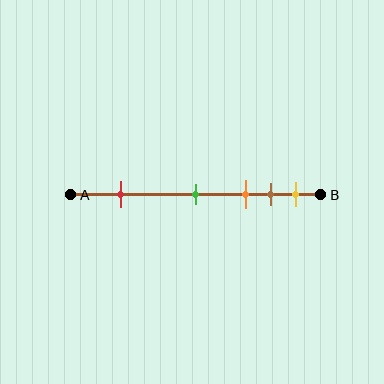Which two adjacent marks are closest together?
The brown and yellow marks are the closest adjacent pair.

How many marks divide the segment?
There are 5 marks dividing the segment.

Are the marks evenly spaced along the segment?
No, the marks are not evenly spaced.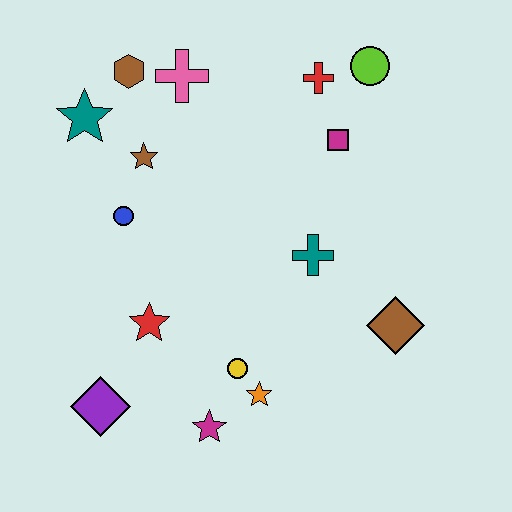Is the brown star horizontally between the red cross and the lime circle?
No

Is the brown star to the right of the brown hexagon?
Yes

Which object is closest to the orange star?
The yellow circle is closest to the orange star.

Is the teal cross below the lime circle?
Yes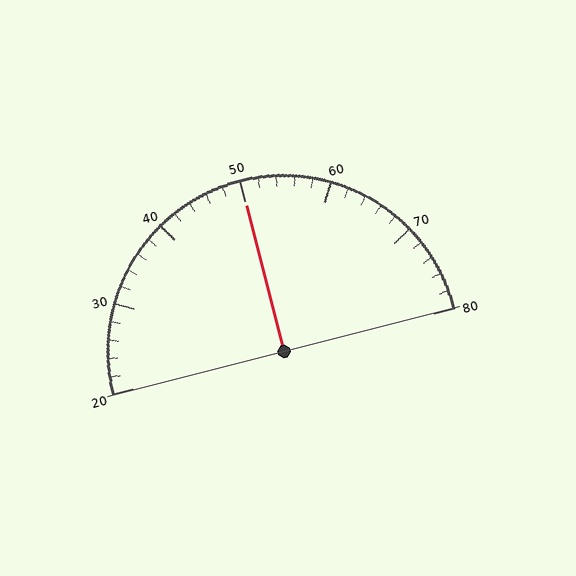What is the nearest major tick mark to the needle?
The nearest major tick mark is 50.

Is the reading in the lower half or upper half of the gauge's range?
The reading is in the upper half of the range (20 to 80).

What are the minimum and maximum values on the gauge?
The gauge ranges from 20 to 80.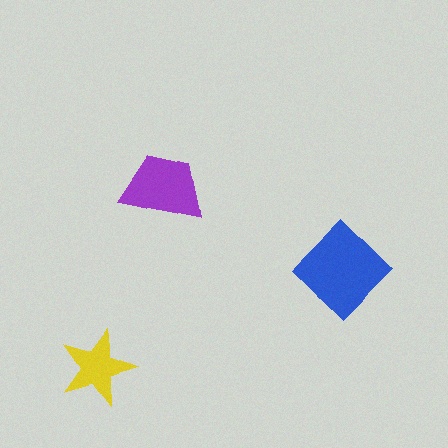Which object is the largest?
The blue diamond.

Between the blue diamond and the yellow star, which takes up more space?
The blue diamond.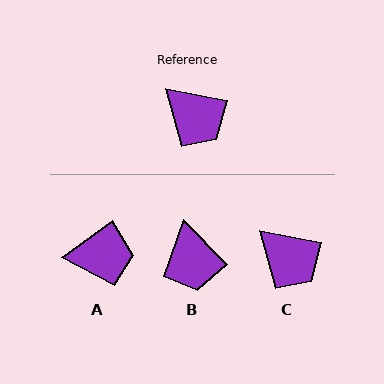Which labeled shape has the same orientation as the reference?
C.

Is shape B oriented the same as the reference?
No, it is off by about 35 degrees.